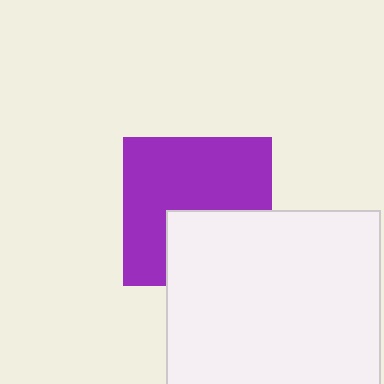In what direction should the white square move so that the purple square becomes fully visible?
The white square should move down. That is the shortest direction to clear the overlap and leave the purple square fully visible.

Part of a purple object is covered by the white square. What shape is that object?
It is a square.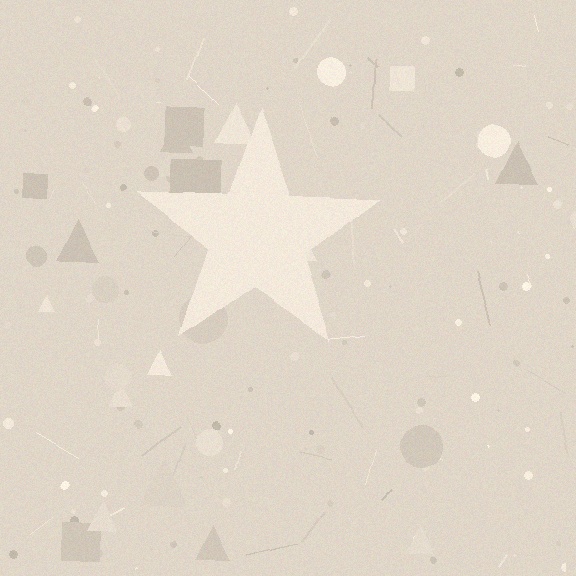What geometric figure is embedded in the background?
A star is embedded in the background.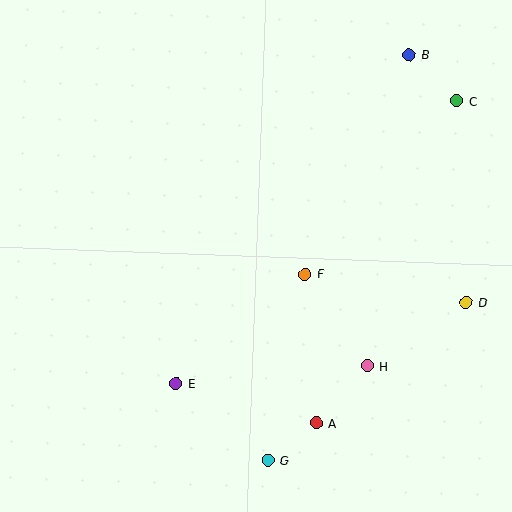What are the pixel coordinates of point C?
Point C is at (456, 101).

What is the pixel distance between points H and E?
The distance between H and E is 192 pixels.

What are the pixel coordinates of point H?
Point H is at (367, 366).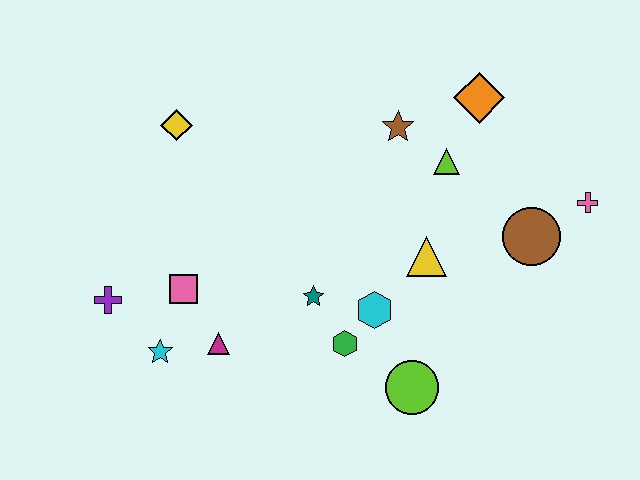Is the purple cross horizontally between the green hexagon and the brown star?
No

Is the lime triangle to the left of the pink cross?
Yes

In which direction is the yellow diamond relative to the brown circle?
The yellow diamond is to the left of the brown circle.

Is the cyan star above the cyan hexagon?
No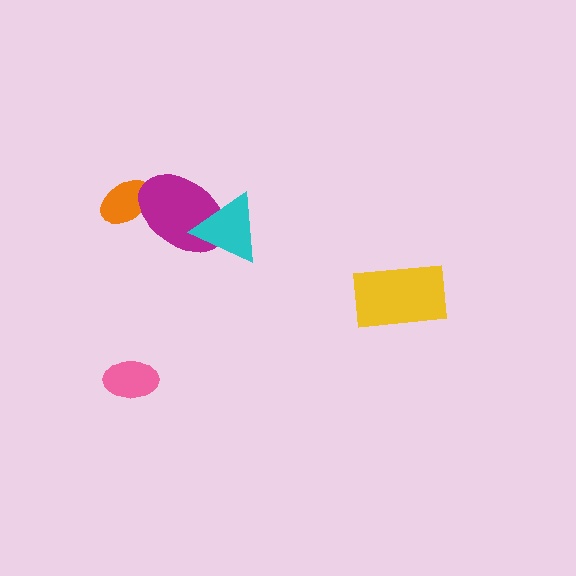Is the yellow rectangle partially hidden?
No, no other shape covers it.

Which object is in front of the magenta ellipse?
The cyan triangle is in front of the magenta ellipse.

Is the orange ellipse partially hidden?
Yes, it is partially covered by another shape.